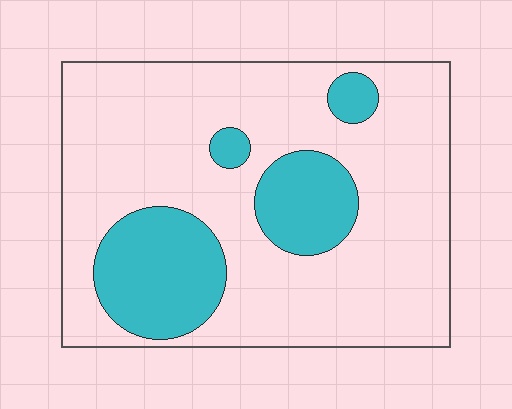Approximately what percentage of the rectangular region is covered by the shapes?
Approximately 25%.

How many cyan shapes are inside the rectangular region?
4.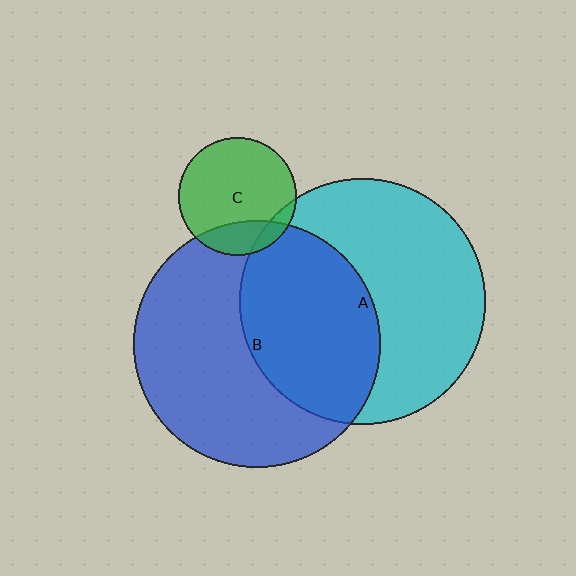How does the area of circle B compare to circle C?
Approximately 4.4 times.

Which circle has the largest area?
Circle B (blue).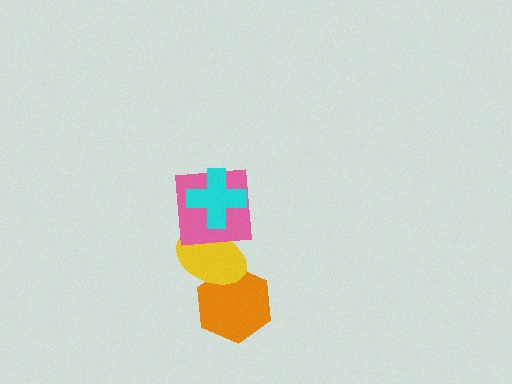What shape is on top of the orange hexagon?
The yellow ellipse is on top of the orange hexagon.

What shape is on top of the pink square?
The cyan cross is on top of the pink square.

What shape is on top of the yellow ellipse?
The pink square is on top of the yellow ellipse.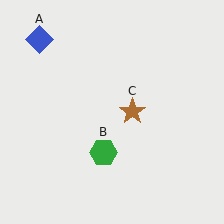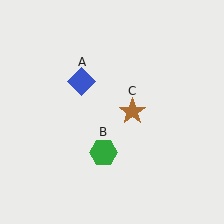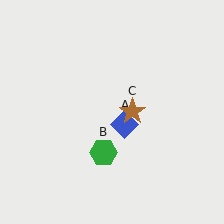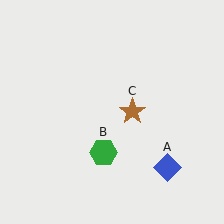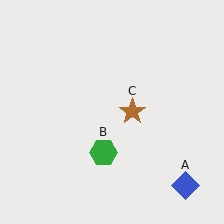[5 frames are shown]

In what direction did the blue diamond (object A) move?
The blue diamond (object A) moved down and to the right.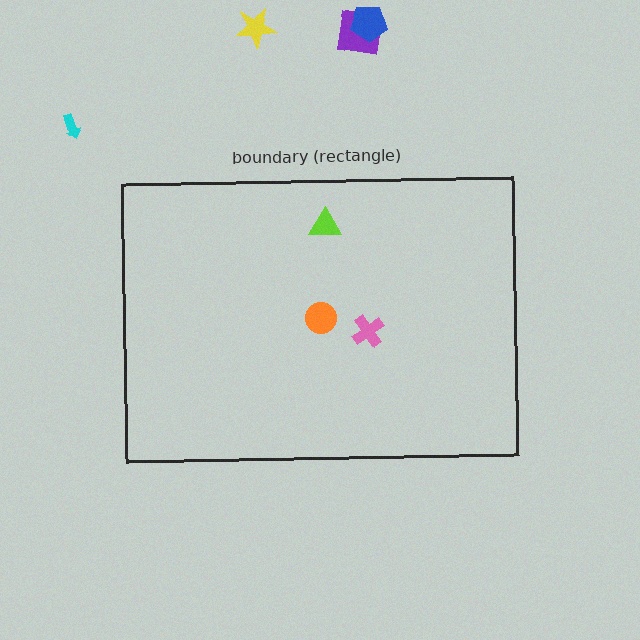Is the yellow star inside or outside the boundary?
Outside.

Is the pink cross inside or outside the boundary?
Inside.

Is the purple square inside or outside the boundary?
Outside.